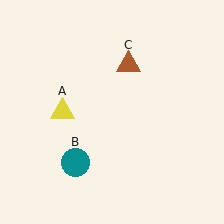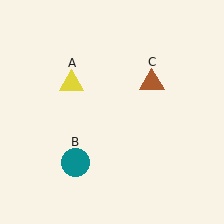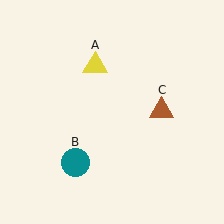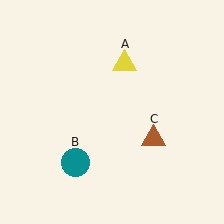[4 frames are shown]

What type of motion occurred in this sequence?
The yellow triangle (object A), brown triangle (object C) rotated clockwise around the center of the scene.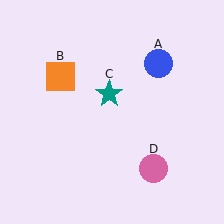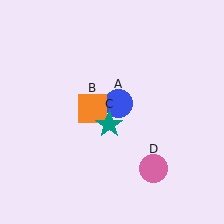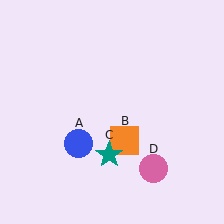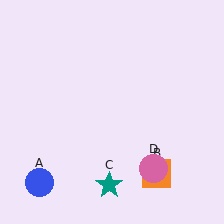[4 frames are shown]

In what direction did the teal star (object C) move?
The teal star (object C) moved down.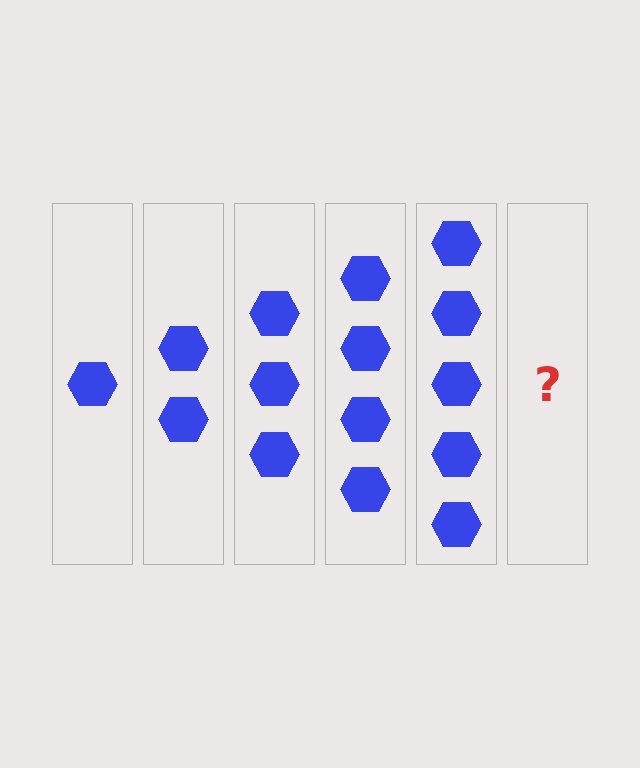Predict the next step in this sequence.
The next step is 6 hexagons.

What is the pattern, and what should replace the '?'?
The pattern is that each step adds one more hexagon. The '?' should be 6 hexagons.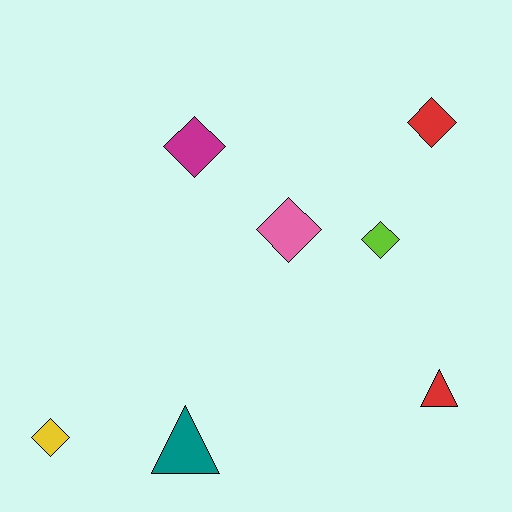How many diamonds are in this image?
There are 5 diamonds.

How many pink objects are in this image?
There is 1 pink object.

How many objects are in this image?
There are 7 objects.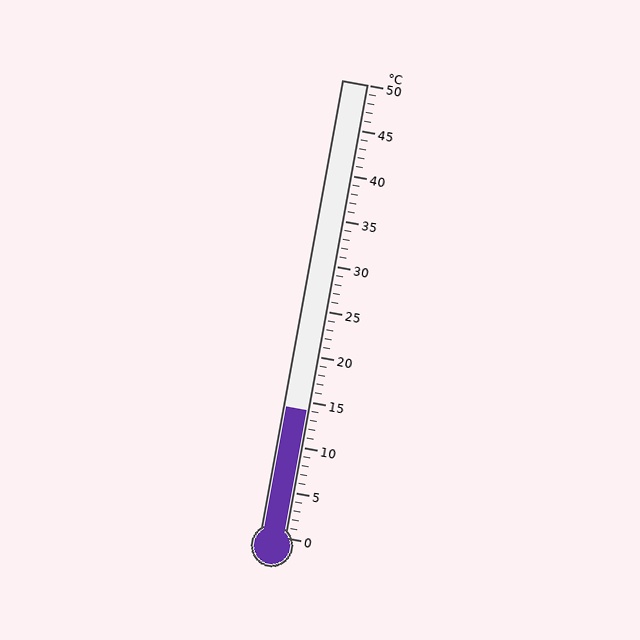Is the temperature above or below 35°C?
The temperature is below 35°C.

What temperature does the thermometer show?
The thermometer shows approximately 14°C.